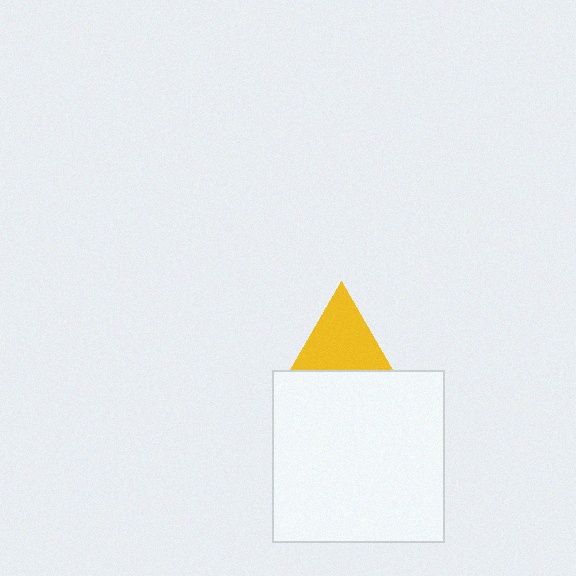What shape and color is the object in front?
The object in front is a white square.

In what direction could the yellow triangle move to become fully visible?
The yellow triangle could move up. That would shift it out from behind the white square entirely.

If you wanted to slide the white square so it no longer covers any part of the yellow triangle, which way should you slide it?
Slide it down — that is the most direct way to separate the two shapes.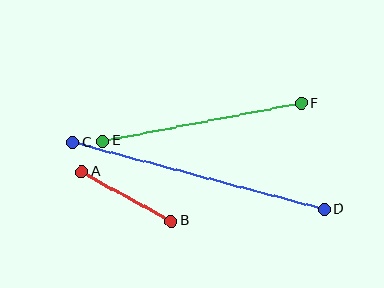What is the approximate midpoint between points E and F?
The midpoint is at approximately (202, 122) pixels.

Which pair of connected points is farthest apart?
Points C and D are farthest apart.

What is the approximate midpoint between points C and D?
The midpoint is at approximately (198, 176) pixels.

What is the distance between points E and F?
The distance is approximately 202 pixels.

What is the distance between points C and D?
The distance is approximately 260 pixels.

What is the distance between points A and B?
The distance is approximately 102 pixels.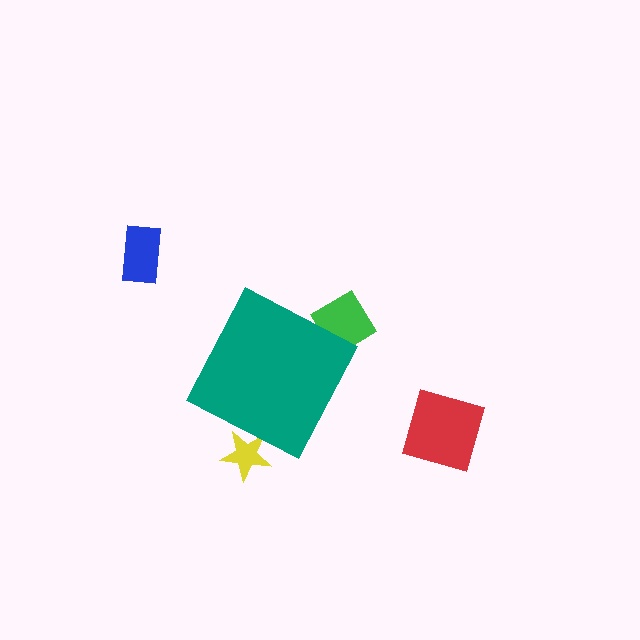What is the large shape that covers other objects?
A teal diamond.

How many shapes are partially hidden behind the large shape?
2 shapes are partially hidden.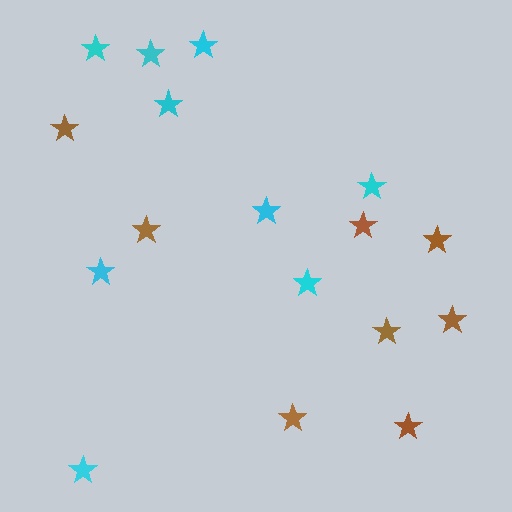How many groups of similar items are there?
There are 2 groups: one group of cyan stars (9) and one group of brown stars (8).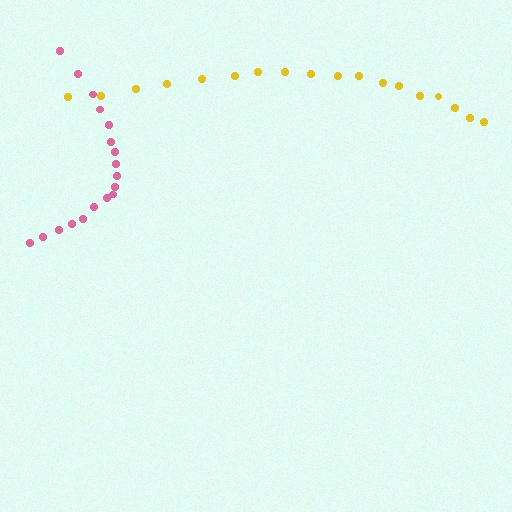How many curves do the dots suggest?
There are 2 distinct paths.